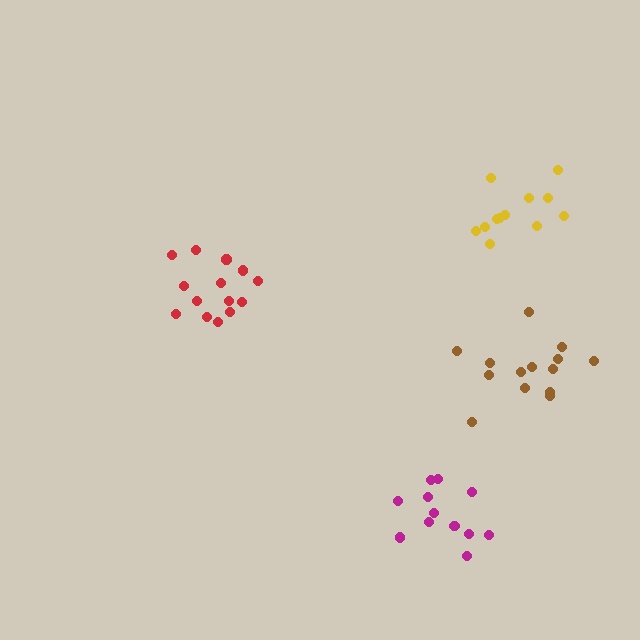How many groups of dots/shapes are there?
There are 4 groups.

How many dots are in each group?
Group 1: 15 dots, Group 2: 14 dots, Group 3: 12 dots, Group 4: 12 dots (53 total).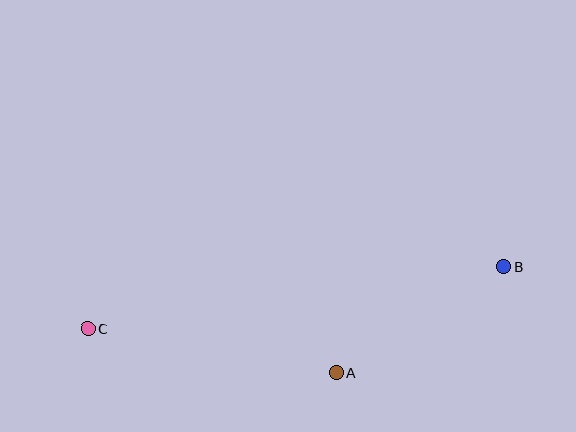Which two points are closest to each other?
Points A and B are closest to each other.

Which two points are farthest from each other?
Points B and C are farthest from each other.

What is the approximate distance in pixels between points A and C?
The distance between A and C is approximately 253 pixels.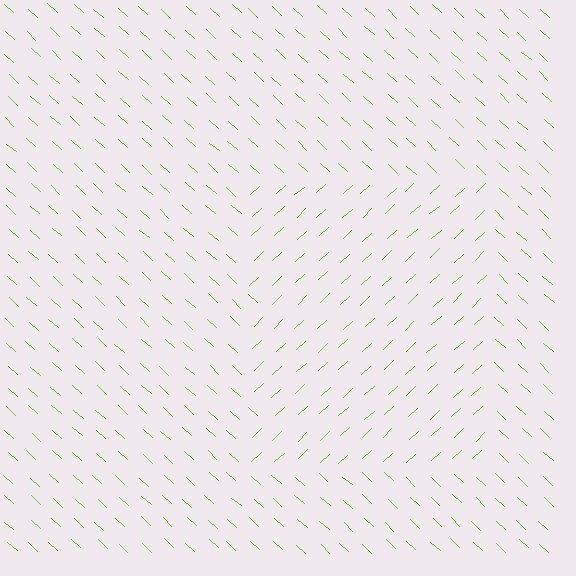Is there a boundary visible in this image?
Yes, there is a texture boundary formed by a change in line orientation.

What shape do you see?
I see a rectangle.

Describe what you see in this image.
The image is filled with small lime line segments. A rectangle region in the image has lines oriented differently from the surrounding lines, creating a visible texture boundary.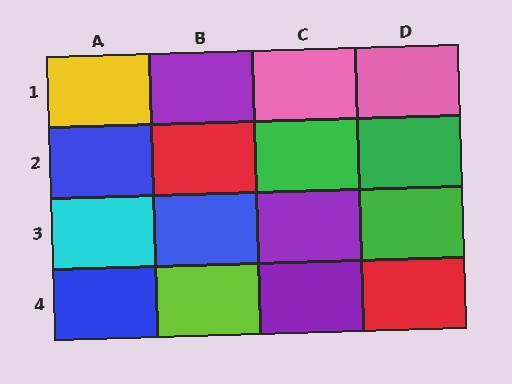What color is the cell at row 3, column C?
Purple.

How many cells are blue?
3 cells are blue.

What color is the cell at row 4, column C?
Purple.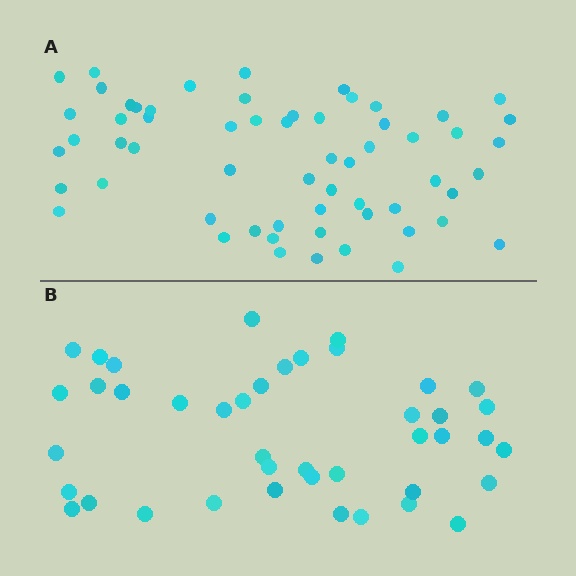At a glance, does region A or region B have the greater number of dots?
Region A (the top region) has more dots.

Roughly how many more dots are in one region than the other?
Region A has approximately 20 more dots than region B.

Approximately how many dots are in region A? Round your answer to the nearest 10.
About 60 dots.